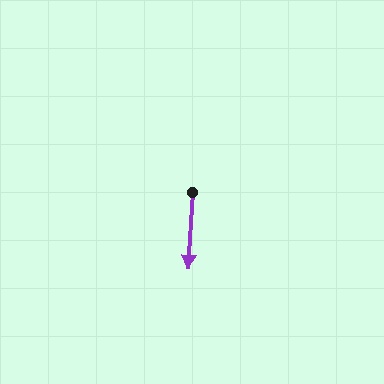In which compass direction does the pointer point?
South.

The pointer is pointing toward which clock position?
Roughly 6 o'clock.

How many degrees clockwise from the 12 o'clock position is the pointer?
Approximately 183 degrees.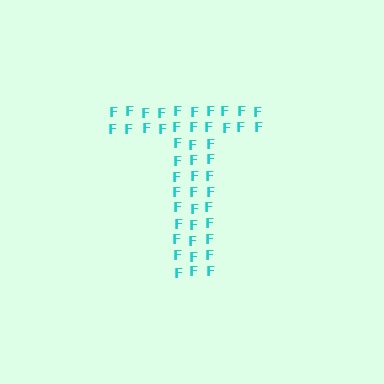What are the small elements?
The small elements are letter F's.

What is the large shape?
The large shape is the letter T.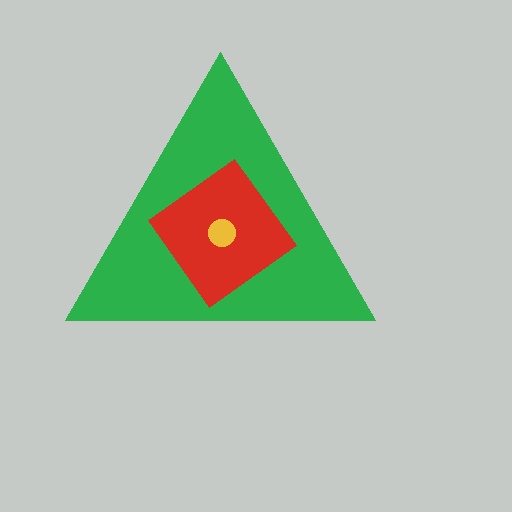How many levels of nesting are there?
3.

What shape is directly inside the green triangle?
The red diamond.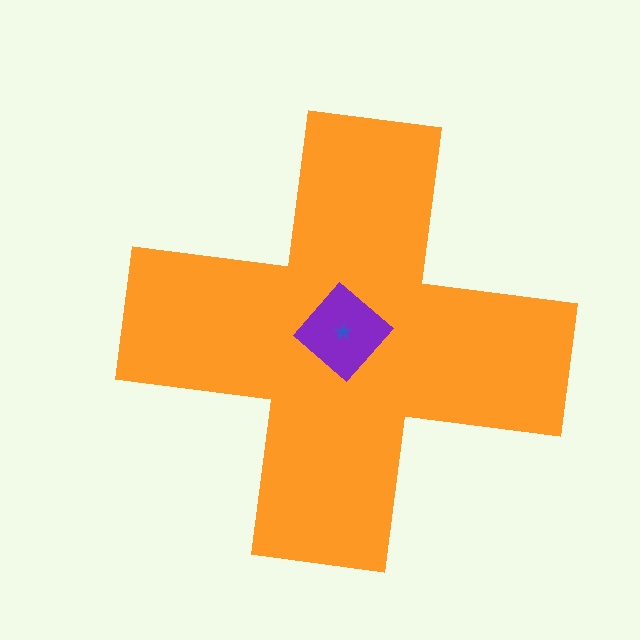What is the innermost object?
The blue star.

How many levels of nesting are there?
3.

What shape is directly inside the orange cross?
The purple diamond.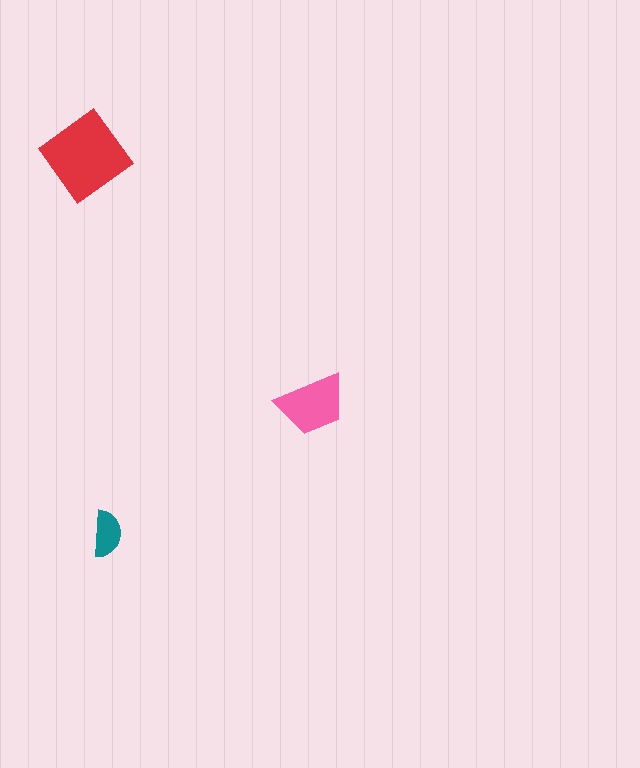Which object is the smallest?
The teal semicircle.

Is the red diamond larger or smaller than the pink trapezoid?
Larger.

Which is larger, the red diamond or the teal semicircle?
The red diamond.